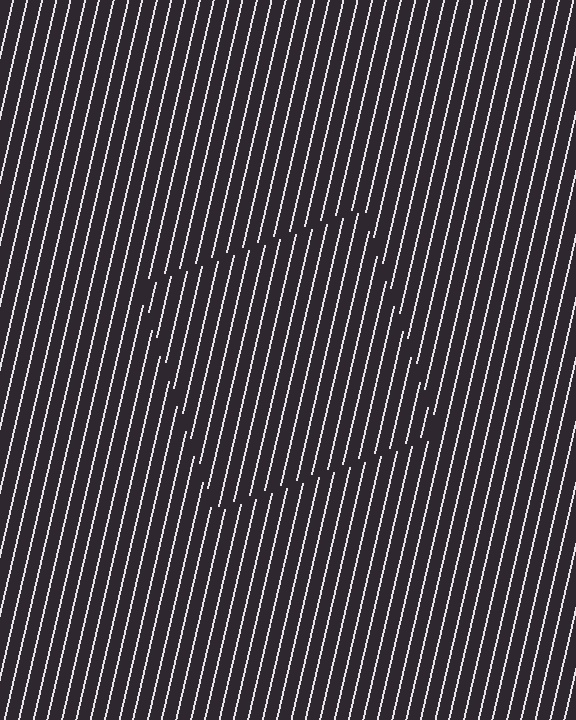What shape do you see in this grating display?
An illusory square. The interior of the shape contains the same grating, shifted by half a period — the contour is defined by the phase discontinuity where line-ends from the inner and outer gratings abut.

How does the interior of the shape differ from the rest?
The interior of the shape contains the same grating, shifted by half a period — the contour is defined by the phase discontinuity where line-ends from the inner and outer gratings abut.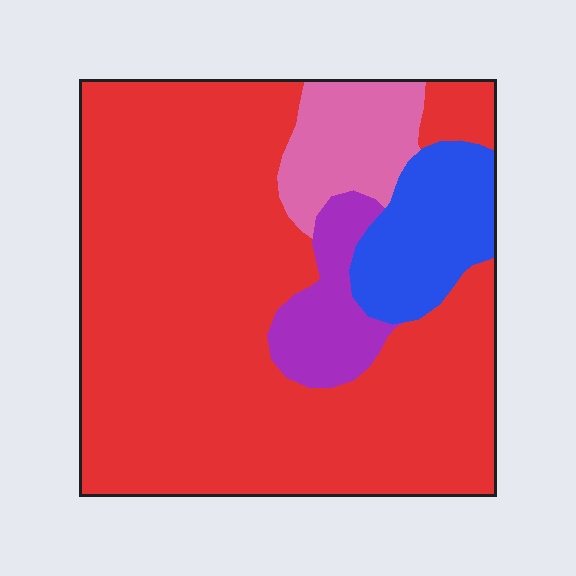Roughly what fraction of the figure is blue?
Blue covers 11% of the figure.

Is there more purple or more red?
Red.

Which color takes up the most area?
Red, at roughly 75%.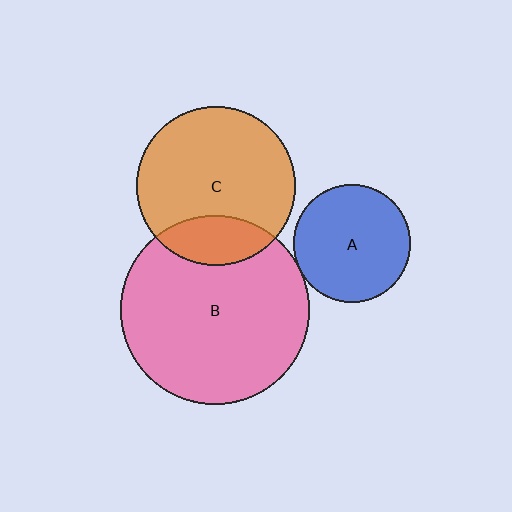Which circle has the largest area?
Circle B (pink).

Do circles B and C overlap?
Yes.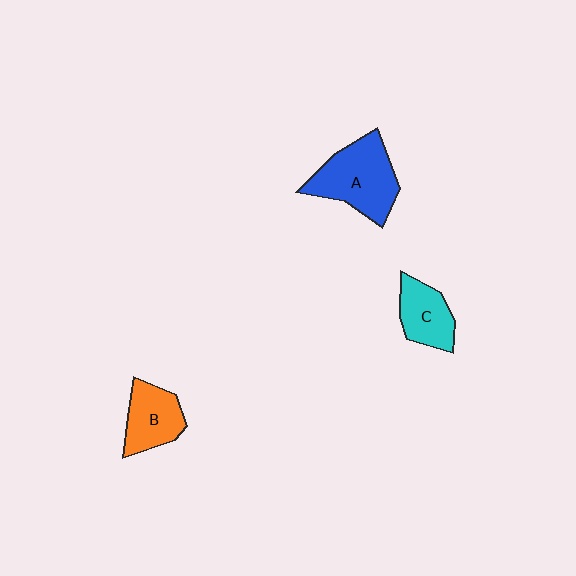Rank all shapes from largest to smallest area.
From largest to smallest: A (blue), B (orange), C (cyan).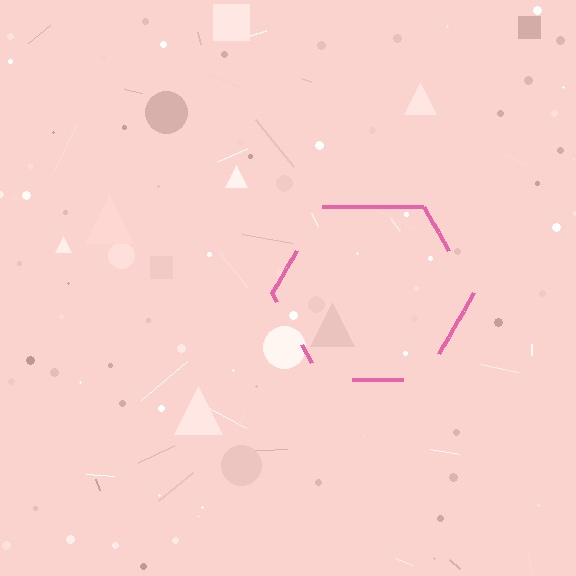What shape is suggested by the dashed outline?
The dashed outline suggests a hexagon.